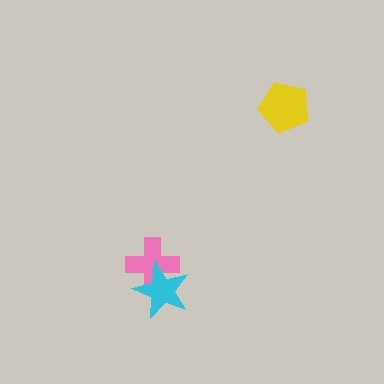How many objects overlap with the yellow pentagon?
0 objects overlap with the yellow pentagon.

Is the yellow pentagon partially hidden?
No, no other shape covers it.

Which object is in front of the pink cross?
The cyan star is in front of the pink cross.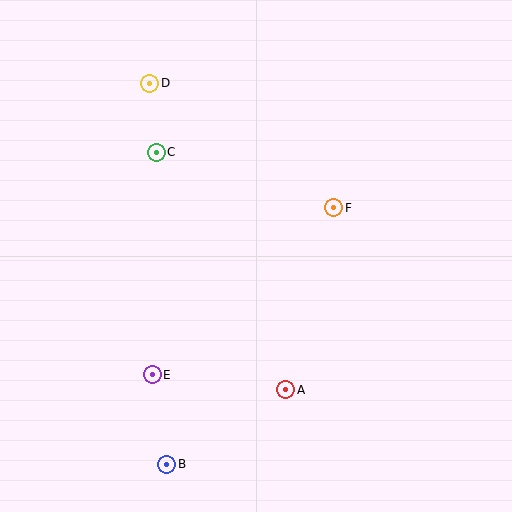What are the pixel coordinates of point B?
Point B is at (167, 464).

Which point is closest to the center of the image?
Point F at (334, 208) is closest to the center.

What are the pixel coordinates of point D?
Point D is at (150, 83).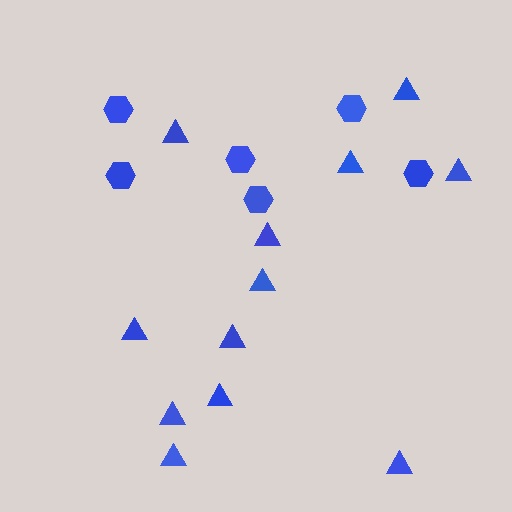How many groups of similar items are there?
There are 2 groups: one group of hexagons (6) and one group of triangles (12).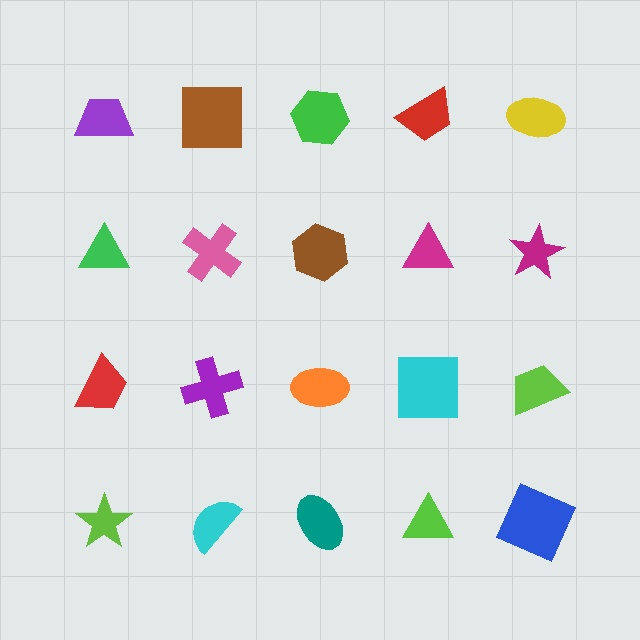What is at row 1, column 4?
A red trapezoid.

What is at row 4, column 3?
A teal ellipse.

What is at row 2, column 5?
A magenta star.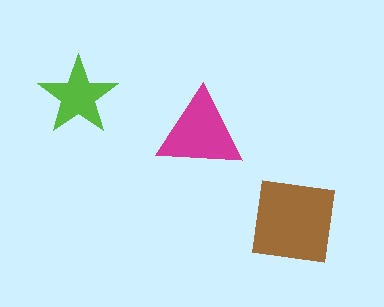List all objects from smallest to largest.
The lime star, the magenta triangle, the brown square.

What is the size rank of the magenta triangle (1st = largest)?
2nd.